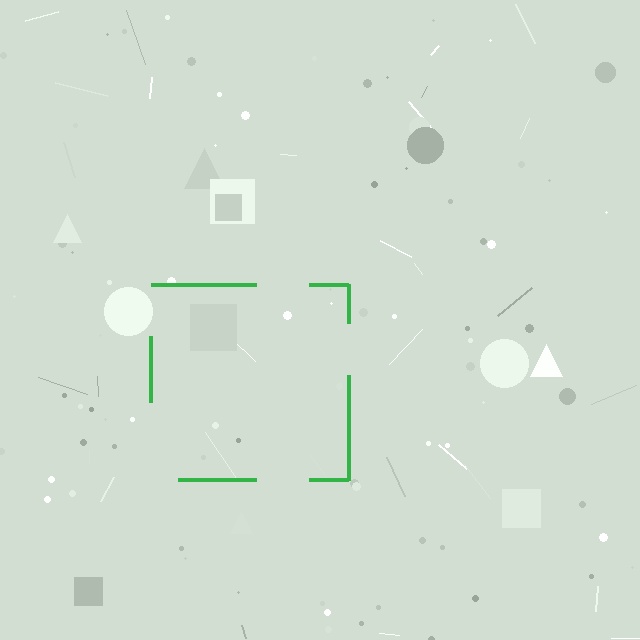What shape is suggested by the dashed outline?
The dashed outline suggests a square.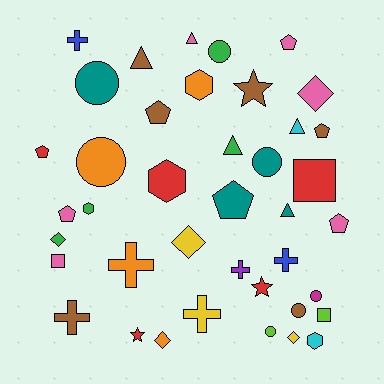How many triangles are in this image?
There are 5 triangles.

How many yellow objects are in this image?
There are 3 yellow objects.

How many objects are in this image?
There are 40 objects.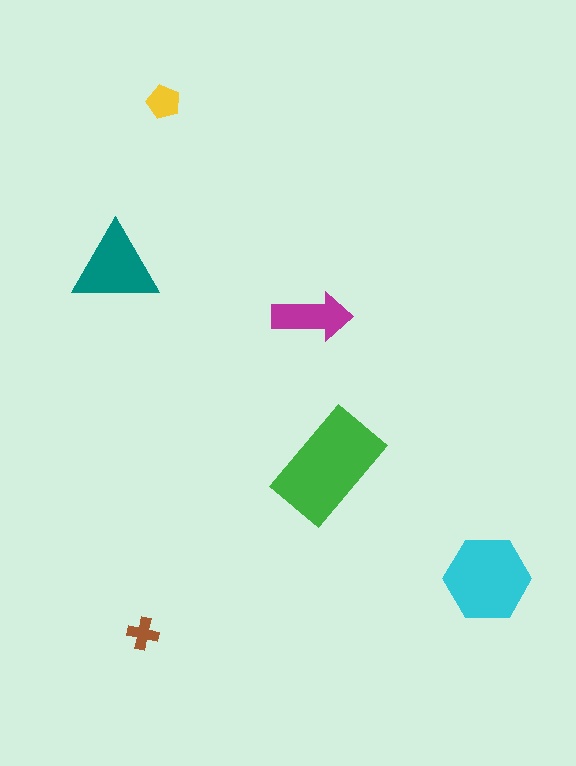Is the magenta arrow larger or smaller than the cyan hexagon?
Smaller.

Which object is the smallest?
The brown cross.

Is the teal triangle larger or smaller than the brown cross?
Larger.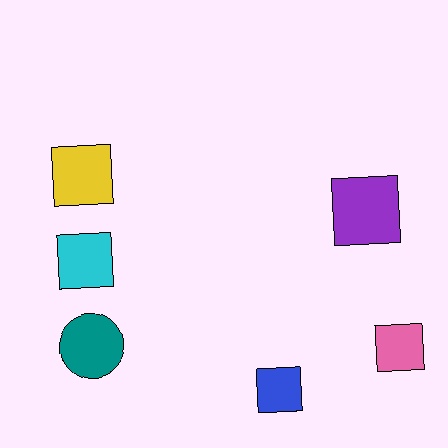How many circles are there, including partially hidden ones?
There is 1 circle.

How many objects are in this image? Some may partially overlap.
There are 6 objects.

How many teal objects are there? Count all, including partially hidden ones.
There is 1 teal object.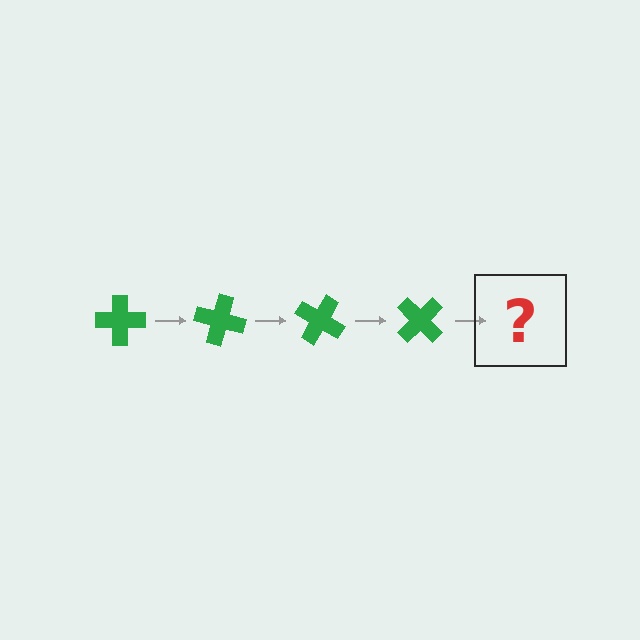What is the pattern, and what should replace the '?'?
The pattern is that the cross rotates 15 degrees each step. The '?' should be a green cross rotated 60 degrees.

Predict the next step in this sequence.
The next step is a green cross rotated 60 degrees.